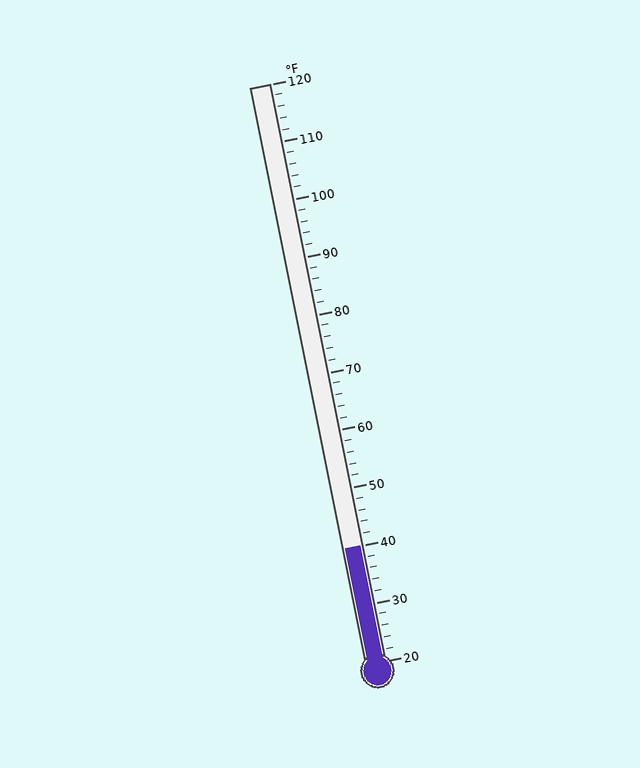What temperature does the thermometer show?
The thermometer shows approximately 40°F.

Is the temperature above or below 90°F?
The temperature is below 90°F.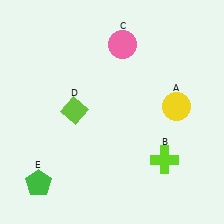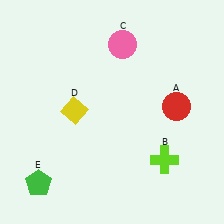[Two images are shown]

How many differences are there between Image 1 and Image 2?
There are 2 differences between the two images.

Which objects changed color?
A changed from yellow to red. D changed from lime to yellow.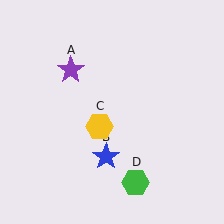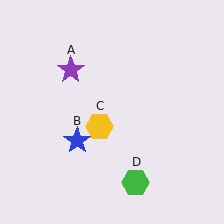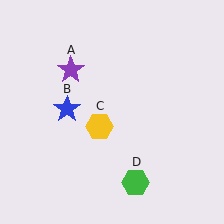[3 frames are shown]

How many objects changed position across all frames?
1 object changed position: blue star (object B).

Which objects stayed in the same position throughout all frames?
Purple star (object A) and yellow hexagon (object C) and green hexagon (object D) remained stationary.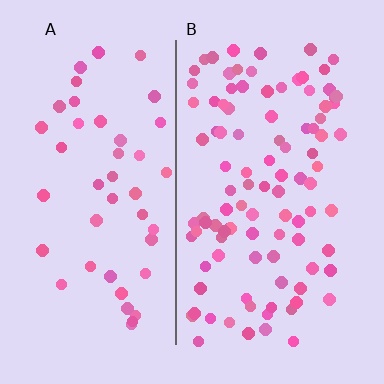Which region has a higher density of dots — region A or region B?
B (the right).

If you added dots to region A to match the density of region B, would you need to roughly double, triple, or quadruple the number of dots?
Approximately double.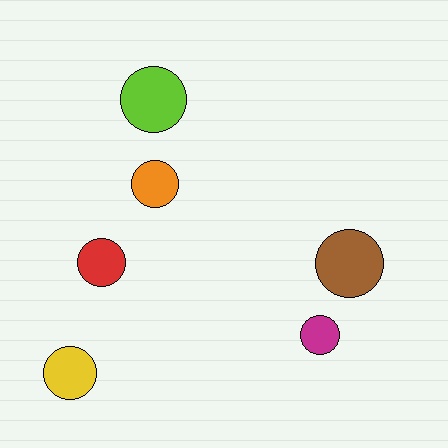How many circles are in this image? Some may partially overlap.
There are 6 circles.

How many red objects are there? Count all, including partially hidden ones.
There is 1 red object.